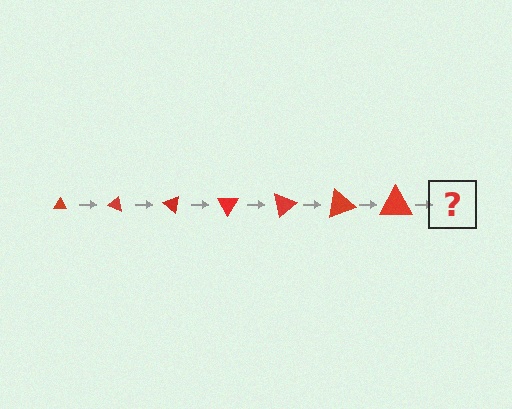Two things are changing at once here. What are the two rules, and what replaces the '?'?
The two rules are that the triangle grows larger each step and it rotates 20 degrees each step. The '?' should be a triangle, larger than the previous one and rotated 140 degrees from the start.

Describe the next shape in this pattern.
It should be a triangle, larger than the previous one and rotated 140 degrees from the start.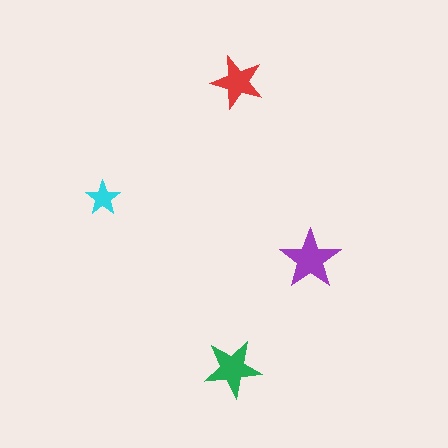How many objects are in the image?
There are 4 objects in the image.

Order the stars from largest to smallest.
the purple one, the green one, the red one, the cyan one.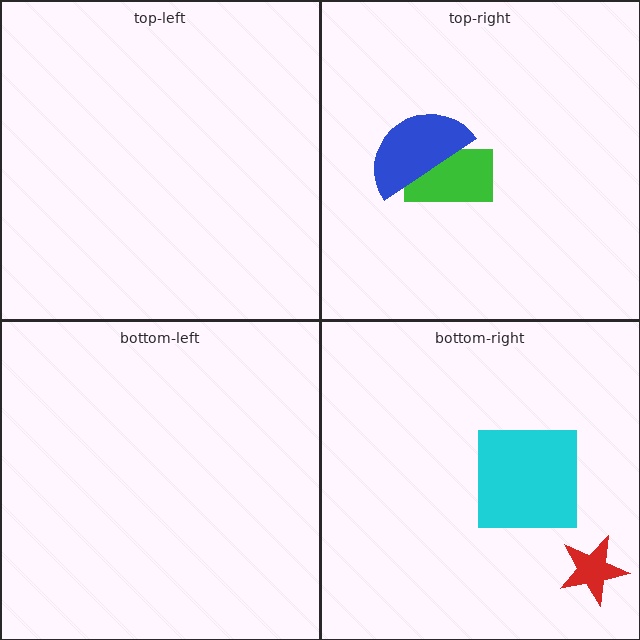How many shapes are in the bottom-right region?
2.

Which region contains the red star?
The bottom-right region.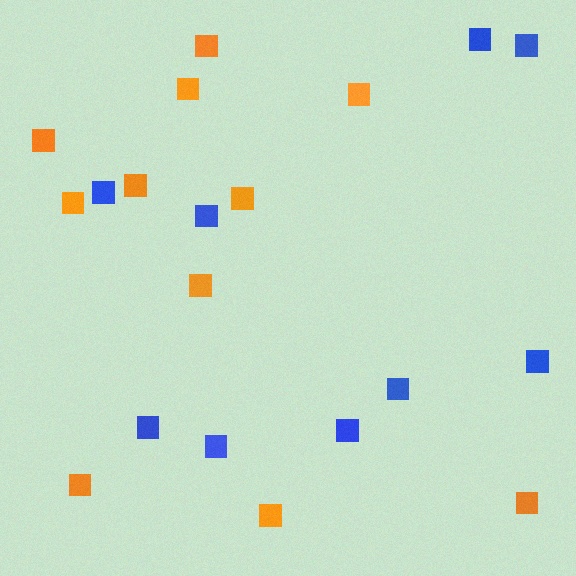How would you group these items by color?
There are 2 groups: one group of orange squares (11) and one group of blue squares (9).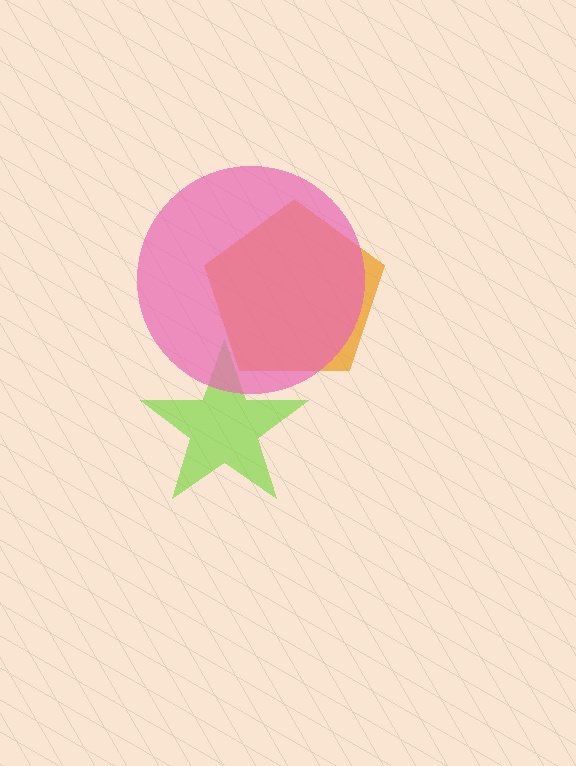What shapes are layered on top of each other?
The layered shapes are: an orange pentagon, a lime star, a pink circle.